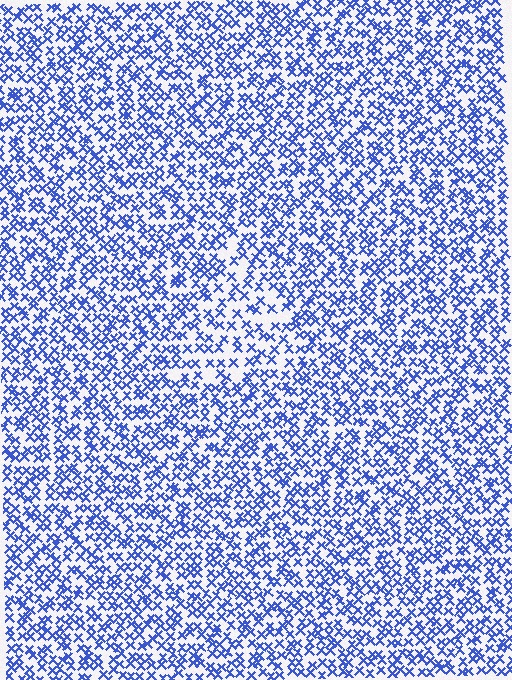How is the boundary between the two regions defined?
The boundary is defined by a change in element density (approximately 1.6x ratio). All elements are the same color, size, and shape.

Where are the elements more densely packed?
The elements are more densely packed outside the triangle boundary.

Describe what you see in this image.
The image contains small blue elements arranged at two different densities. A triangle-shaped region is visible where the elements are less densely packed than the surrounding area.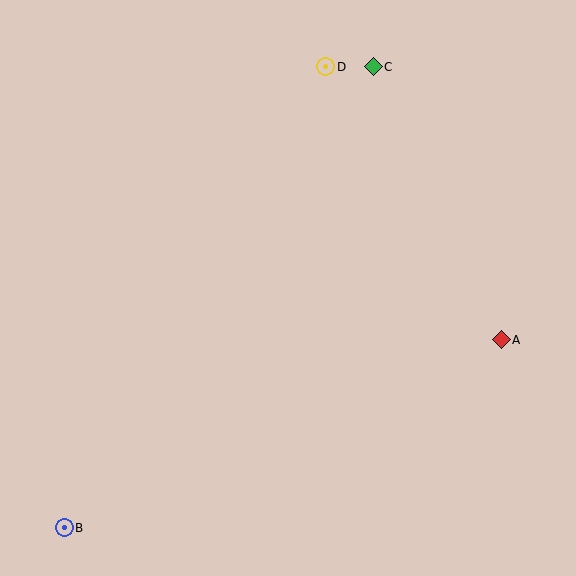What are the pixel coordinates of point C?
Point C is at (373, 67).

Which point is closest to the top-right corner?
Point C is closest to the top-right corner.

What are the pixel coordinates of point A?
Point A is at (501, 340).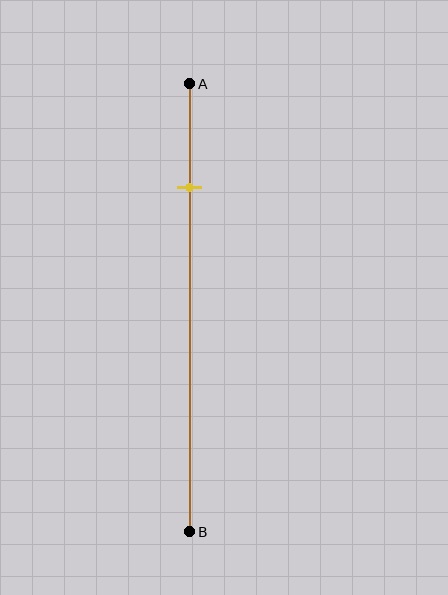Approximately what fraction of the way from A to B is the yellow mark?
The yellow mark is approximately 25% of the way from A to B.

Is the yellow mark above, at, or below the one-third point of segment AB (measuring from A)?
The yellow mark is above the one-third point of segment AB.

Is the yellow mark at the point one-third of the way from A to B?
No, the mark is at about 25% from A, not at the 33% one-third point.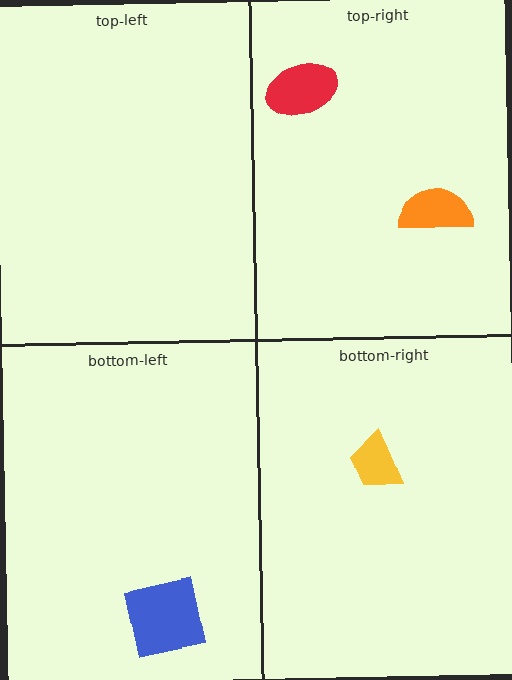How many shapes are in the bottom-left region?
1.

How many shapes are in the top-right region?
2.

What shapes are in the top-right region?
The red ellipse, the orange semicircle.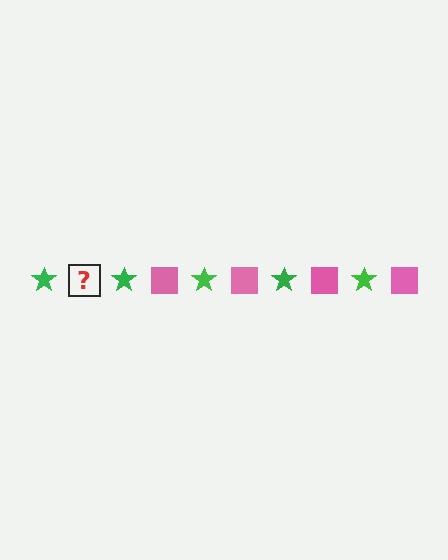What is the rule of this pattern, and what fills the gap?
The rule is that the pattern alternates between green star and pink square. The gap should be filled with a pink square.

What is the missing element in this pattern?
The missing element is a pink square.